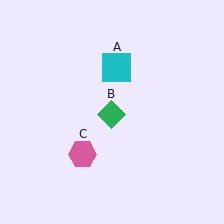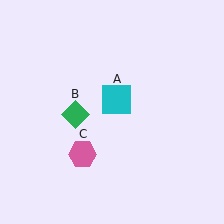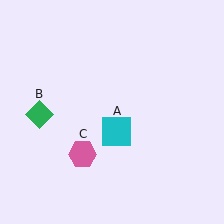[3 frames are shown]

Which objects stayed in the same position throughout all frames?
Pink hexagon (object C) remained stationary.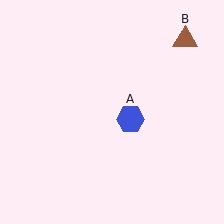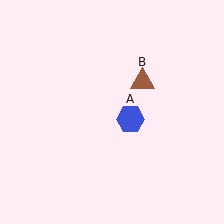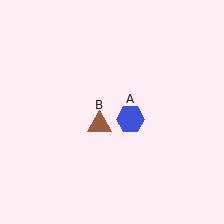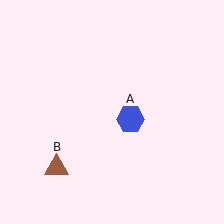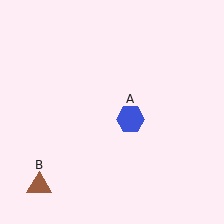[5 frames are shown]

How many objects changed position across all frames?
1 object changed position: brown triangle (object B).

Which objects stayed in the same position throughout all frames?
Blue hexagon (object A) remained stationary.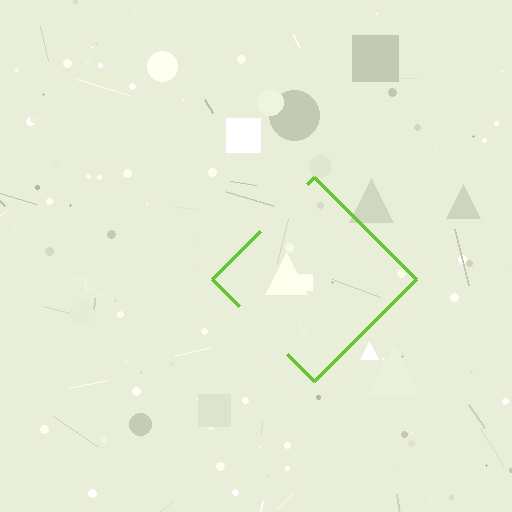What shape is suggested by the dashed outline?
The dashed outline suggests a diamond.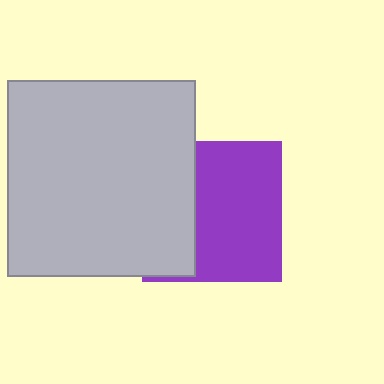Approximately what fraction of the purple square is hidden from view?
Roughly 37% of the purple square is hidden behind the light gray rectangle.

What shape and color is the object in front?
The object in front is a light gray rectangle.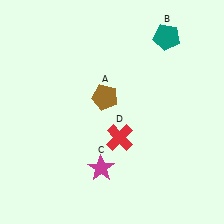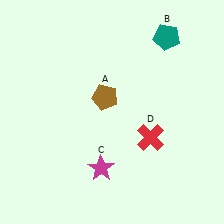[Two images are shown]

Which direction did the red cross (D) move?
The red cross (D) moved right.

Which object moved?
The red cross (D) moved right.